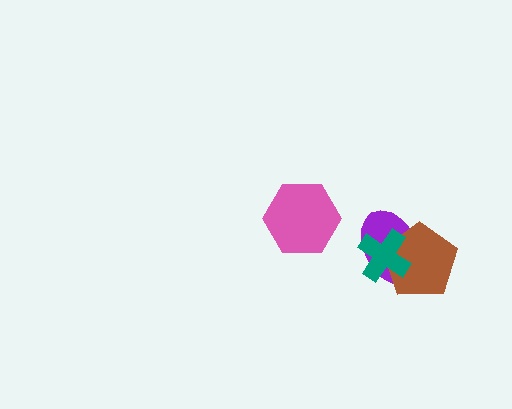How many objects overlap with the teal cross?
2 objects overlap with the teal cross.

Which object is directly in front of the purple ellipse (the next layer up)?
The brown pentagon is directly in front of the purple ellipse.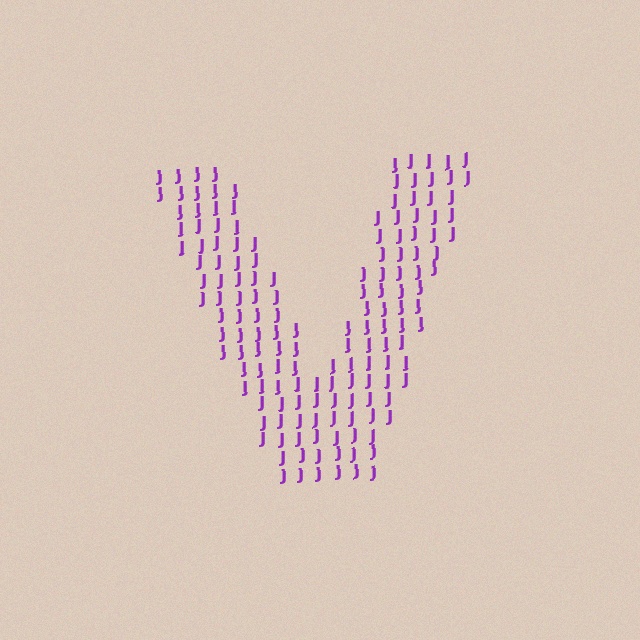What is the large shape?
The large shape is the letter V.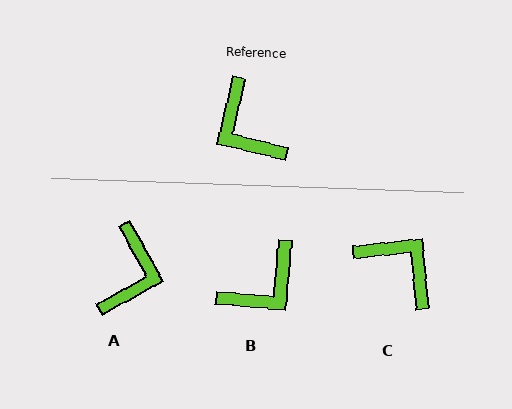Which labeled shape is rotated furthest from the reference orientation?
C, about 161 degrees away.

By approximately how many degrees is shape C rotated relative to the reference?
Approximately 161 degrees clockwise.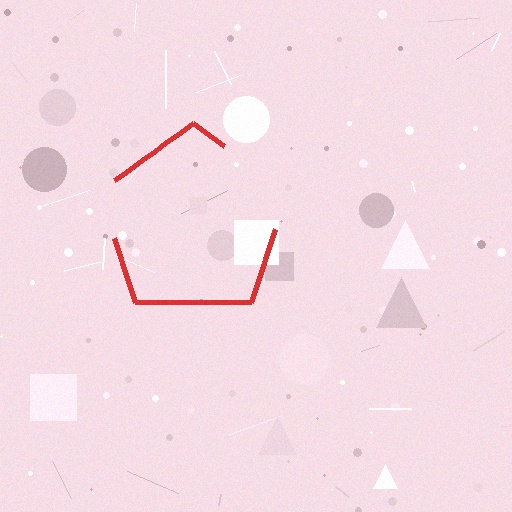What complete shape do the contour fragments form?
The contour fragments form a pentagon.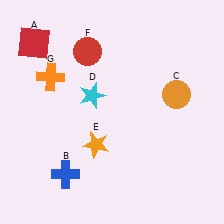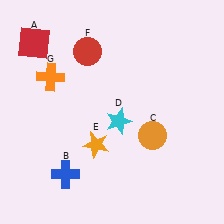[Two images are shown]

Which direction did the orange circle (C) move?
The orange circle (C) moved down.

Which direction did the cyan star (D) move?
The cyan star (D) moved right.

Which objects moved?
The objects that moved are: the orange circle (C), the cyan star (D).